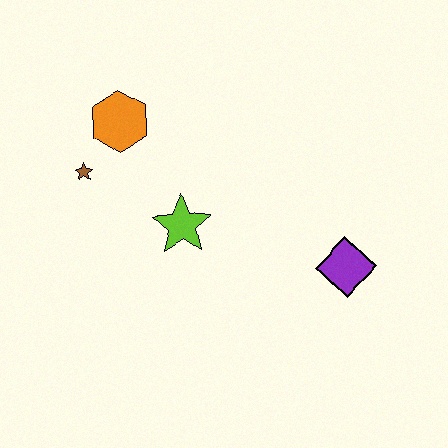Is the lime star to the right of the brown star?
Yes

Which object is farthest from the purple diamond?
The brown star is farthest from the purple diamond.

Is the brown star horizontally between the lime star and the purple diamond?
No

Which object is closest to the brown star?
The orange hexagon is closest to the brown star.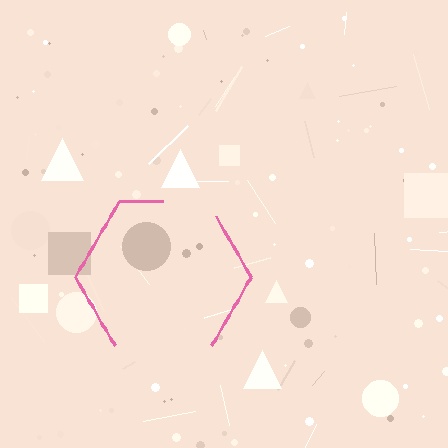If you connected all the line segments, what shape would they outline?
They would outline a hexagon.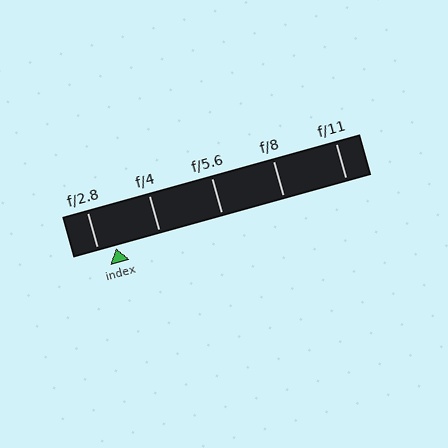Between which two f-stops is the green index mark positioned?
The index mark is between f/2.8 and f/4.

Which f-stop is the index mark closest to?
The index mark is closest to f/2.8.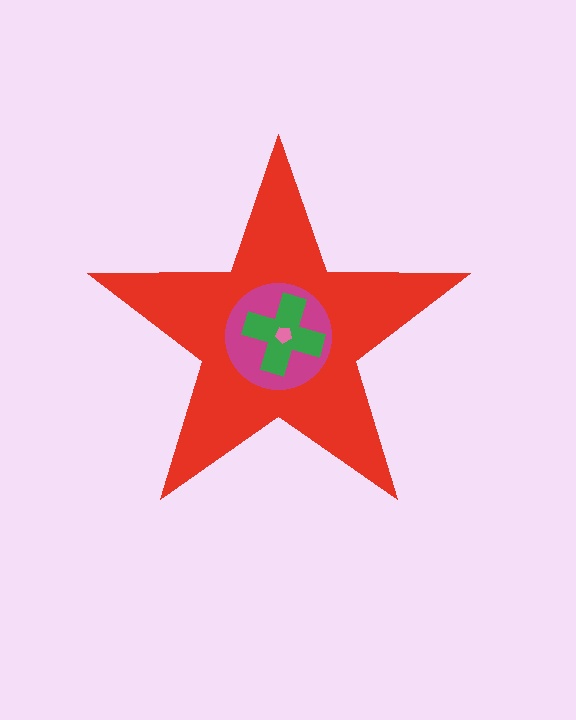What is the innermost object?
The pink pentagon.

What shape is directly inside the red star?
The magenta circle.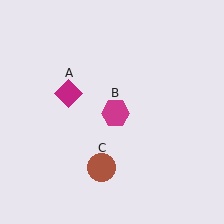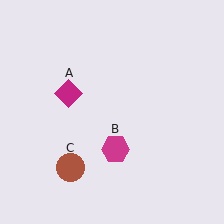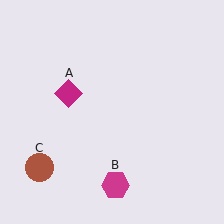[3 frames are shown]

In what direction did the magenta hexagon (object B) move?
The magenta hexagon (object B) moved down.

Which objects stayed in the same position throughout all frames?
Magenta diamond (object A) remained stationary.